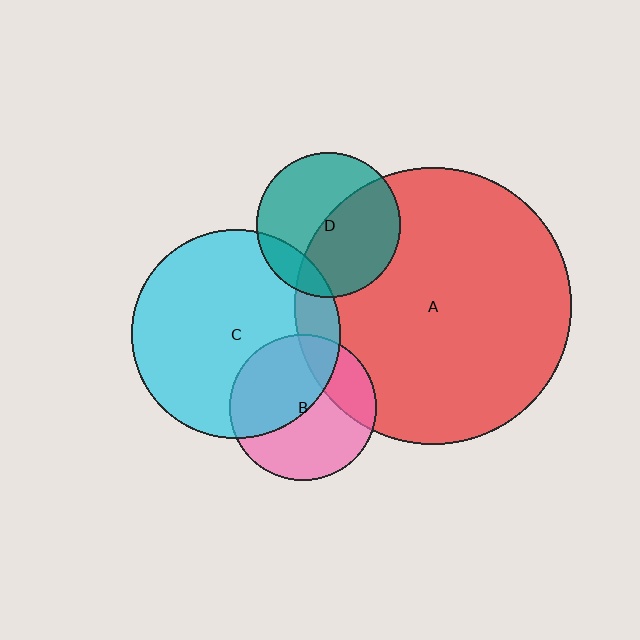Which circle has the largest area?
Circle A (red).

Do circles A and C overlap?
Yes.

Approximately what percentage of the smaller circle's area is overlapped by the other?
Approximately 10%.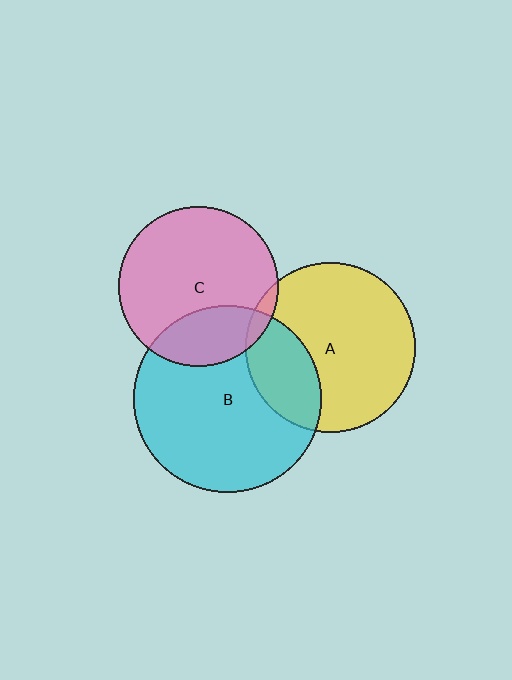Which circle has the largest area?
Circle B (cyan).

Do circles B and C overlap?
Yes.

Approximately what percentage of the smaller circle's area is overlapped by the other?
Approximately 25%.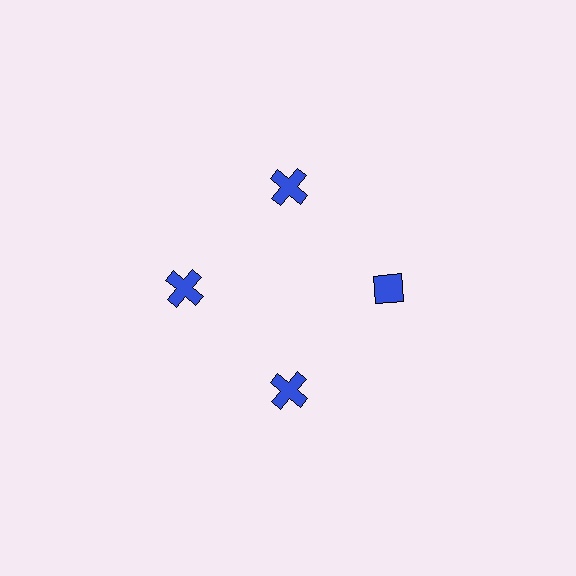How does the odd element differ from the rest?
It has a different shape: diamond instead of cross.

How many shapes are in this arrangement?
There are 4 shapes arranged in a ring pattern.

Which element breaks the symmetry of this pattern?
The blue diamond at roughly the 3 o'clock position breaks the symmetry. All other shapes are blue crosses.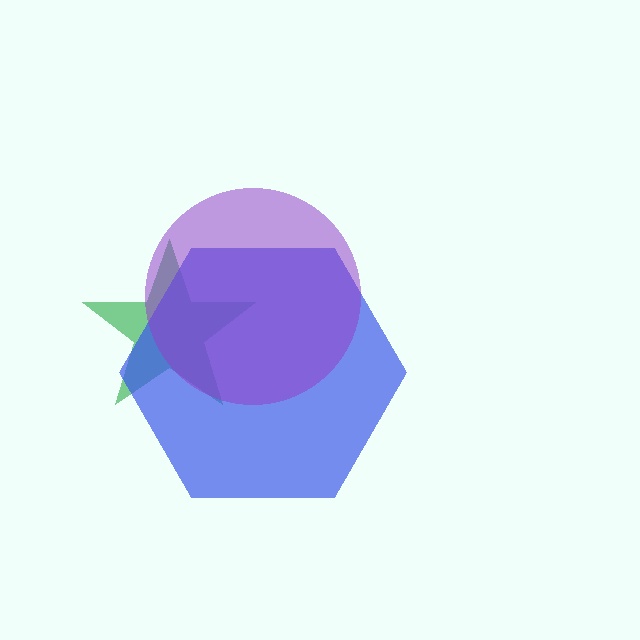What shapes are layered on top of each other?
The layered shapes are: a green star, a blue hexagon, a purple circle.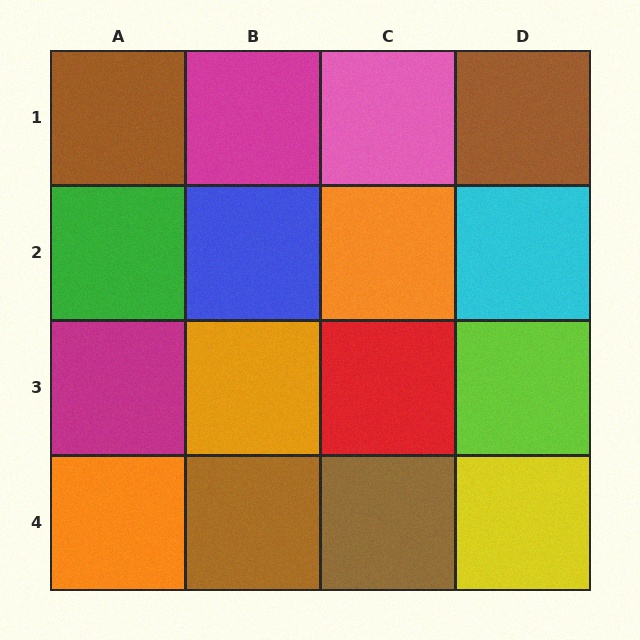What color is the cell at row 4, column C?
Brown.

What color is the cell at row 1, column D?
Brown.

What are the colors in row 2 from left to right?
Green, blue, orange, cyan.